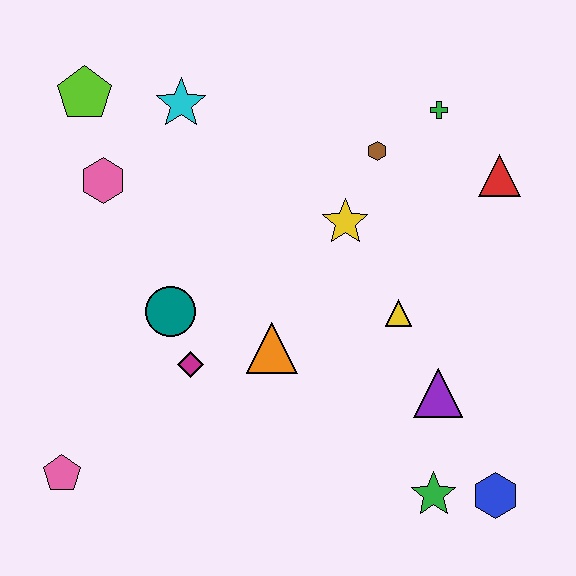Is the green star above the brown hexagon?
No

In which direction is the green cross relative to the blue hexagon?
The green cross is above the blue hexagon.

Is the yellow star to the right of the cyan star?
Yes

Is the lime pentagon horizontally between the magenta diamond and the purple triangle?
No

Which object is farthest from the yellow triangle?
The lime pentagon is farthest from the yellow triangle.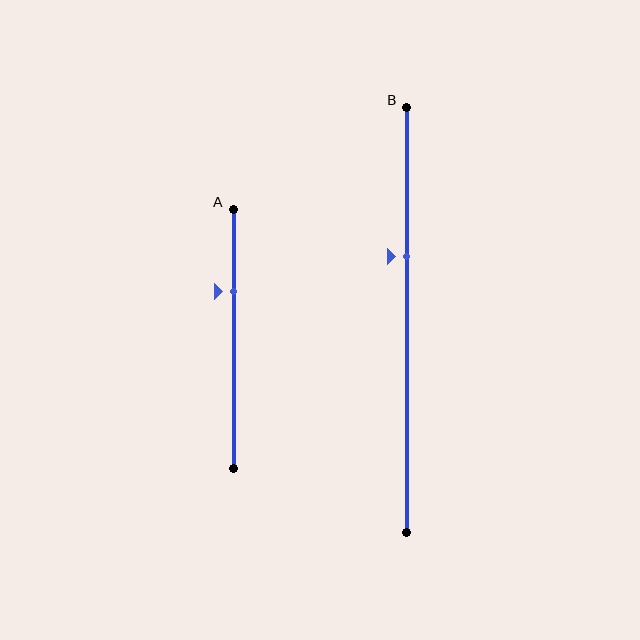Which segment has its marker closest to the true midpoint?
Segment B has its marker closest to the true midpoint.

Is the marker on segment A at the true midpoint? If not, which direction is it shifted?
No, the marker on segment A is shifted upward by about 18% of the segment length.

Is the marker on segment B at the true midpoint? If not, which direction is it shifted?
No, the marker on segment B is shifted upward by about 15% of the segment length.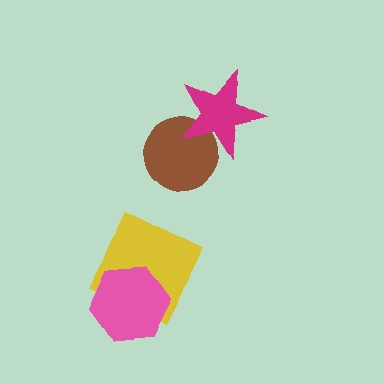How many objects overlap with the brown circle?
1 object overlaps with the brown circle.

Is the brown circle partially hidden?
Yes, it is partially covered by another shape.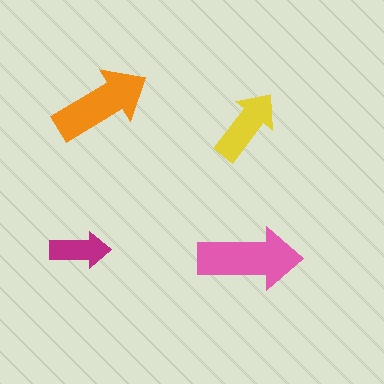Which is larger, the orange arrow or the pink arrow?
The pink one.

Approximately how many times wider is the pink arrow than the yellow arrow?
About 1.5 times wider.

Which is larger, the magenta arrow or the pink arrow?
The pink one.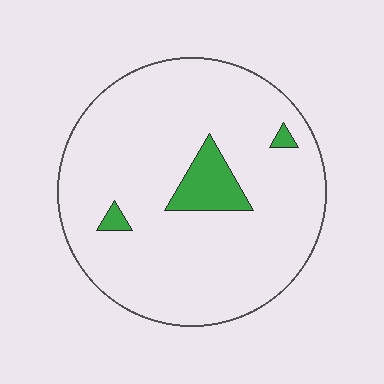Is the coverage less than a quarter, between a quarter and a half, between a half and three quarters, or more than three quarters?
Less than a quarter.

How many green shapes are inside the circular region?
3.